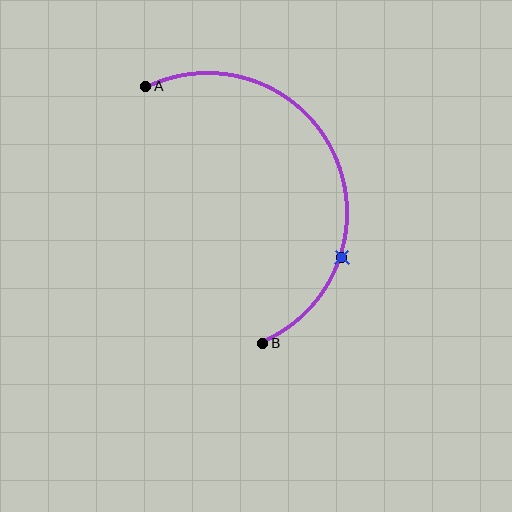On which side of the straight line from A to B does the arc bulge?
The arc bulges to the right of the straight line connecting A and B.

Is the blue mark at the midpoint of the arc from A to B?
No. The blue mark lies on the arc but is closer to endpoint B. The arc midpoint would be at the point on the curve equidistant along the arc from both A and B.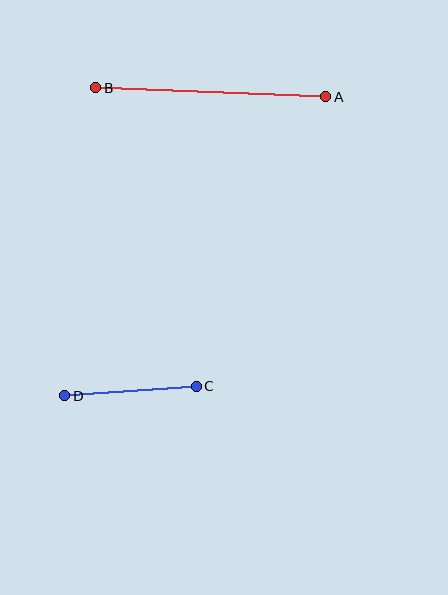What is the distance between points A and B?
The distance is approximately 230 pixels.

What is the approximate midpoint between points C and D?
The midpoint is at approximately (131, 391) pixels.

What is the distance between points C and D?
The distance is approximately 132 pixels.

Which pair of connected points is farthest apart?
Points A and B are farthest apart.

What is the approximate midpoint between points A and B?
The midpoint is at approximately (211, 92) pixels.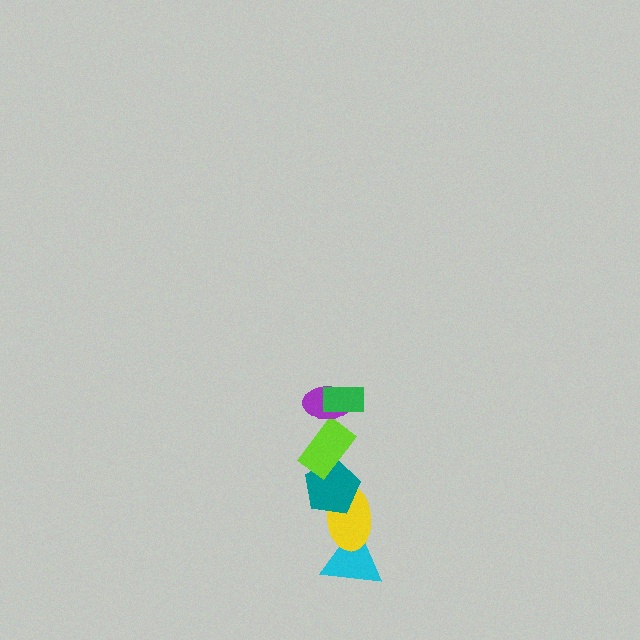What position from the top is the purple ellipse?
The purple ellipse is 2nd from the top.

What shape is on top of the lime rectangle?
The purple ellipse is on top of the lime rectangle.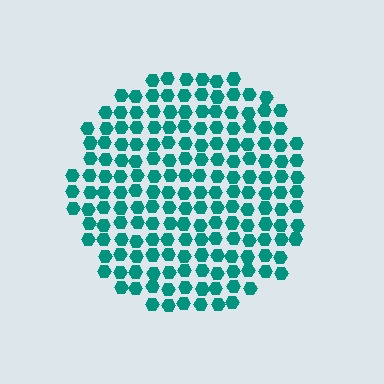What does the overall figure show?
The overall figure shows a circle.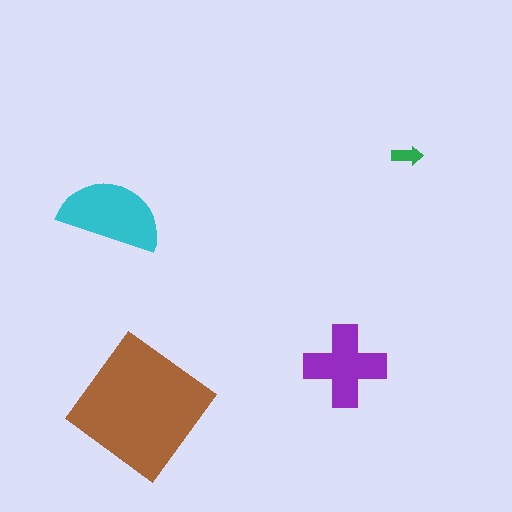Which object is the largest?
The brown diamond.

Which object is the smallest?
The green arrow.